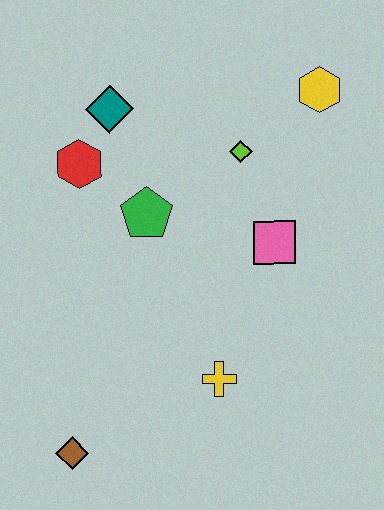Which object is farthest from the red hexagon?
The brown diamond is farthest from the red hexagon.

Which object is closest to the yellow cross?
The pink square is closest to the yellow cross.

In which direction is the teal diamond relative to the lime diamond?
The teal diamond is to the left of the lime diamond.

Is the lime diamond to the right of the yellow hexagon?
No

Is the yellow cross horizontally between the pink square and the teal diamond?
Yes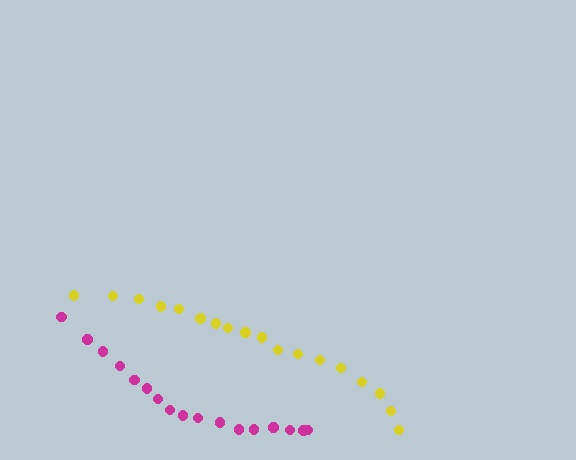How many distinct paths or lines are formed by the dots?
There are 2 distinct paths.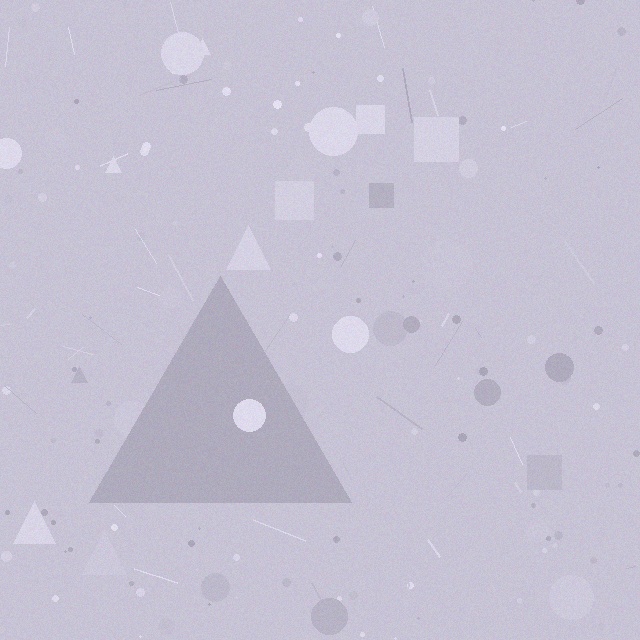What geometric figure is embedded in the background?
A triangle is embedded in the background.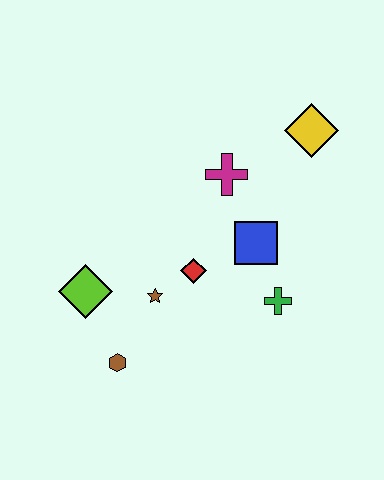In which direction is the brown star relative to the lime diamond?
The brown star is to the right of the lime diamond.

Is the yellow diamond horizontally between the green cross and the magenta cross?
No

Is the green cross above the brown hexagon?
Yes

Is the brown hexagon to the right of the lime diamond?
Yes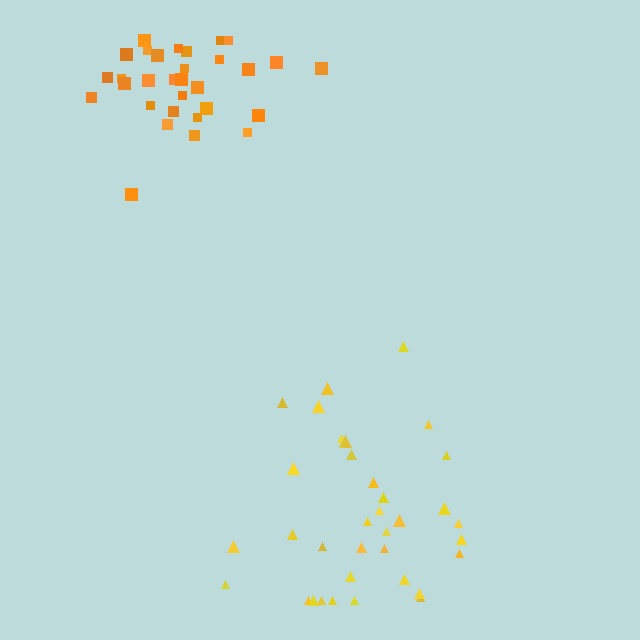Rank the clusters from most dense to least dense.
orange, yellow.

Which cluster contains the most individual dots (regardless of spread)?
Yellow (35).